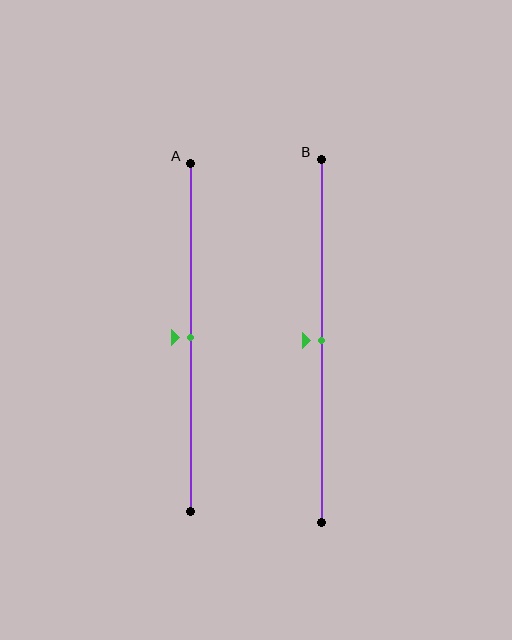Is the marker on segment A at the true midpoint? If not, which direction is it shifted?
Yes, the marker on segment A is at the true midpoint.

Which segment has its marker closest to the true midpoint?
Segment A has its marker closest to the true midpoint.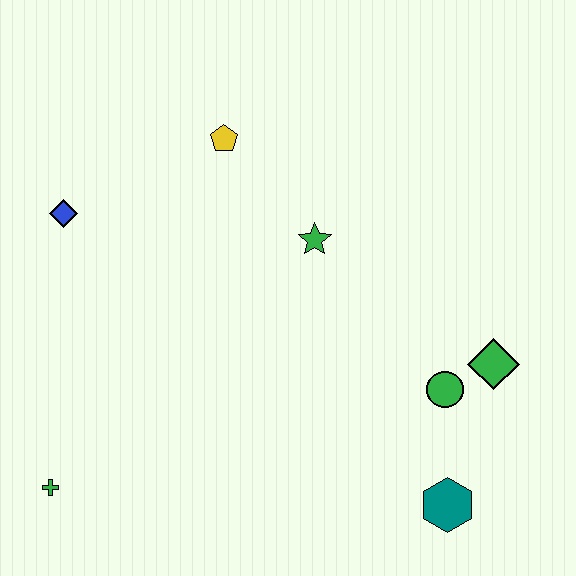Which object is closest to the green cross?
The blue diamond is closest to the green cross.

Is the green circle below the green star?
Yes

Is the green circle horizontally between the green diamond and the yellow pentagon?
Yes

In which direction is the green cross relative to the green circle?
The green cross is to the left of the green circle.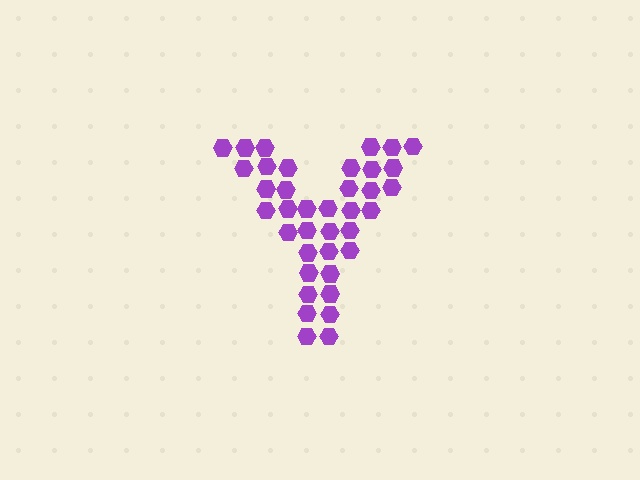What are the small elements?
The small elements are hexagons.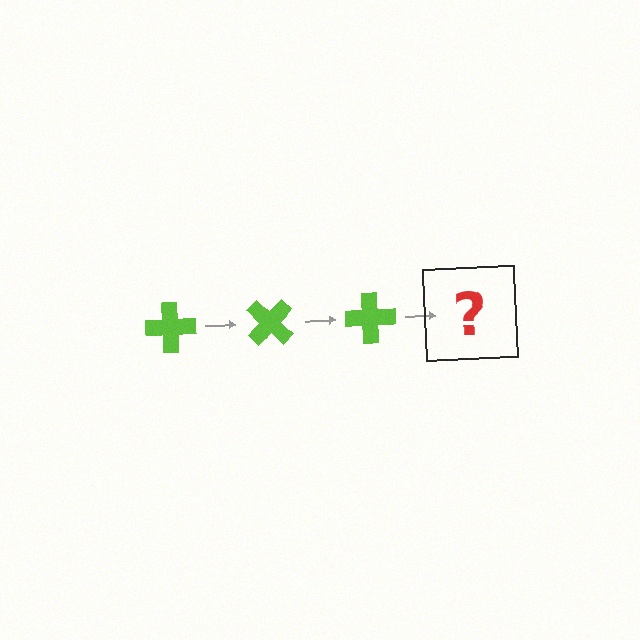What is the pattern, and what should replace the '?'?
The pattern is that the cross rotates 45 degrees each step. The '?' should be a lime cross rotated 135 degrees.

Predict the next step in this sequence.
The next step is a lime cross rotated 135 degrees.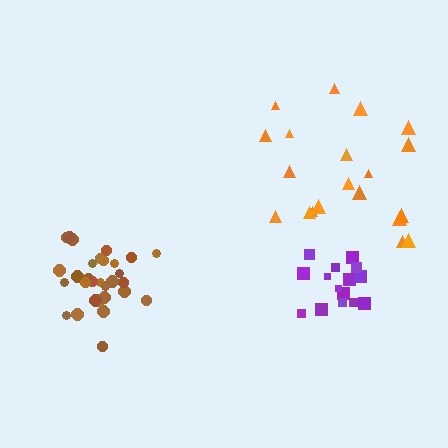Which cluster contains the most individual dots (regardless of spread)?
Brown (32).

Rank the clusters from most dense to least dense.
brown, purple, orange.